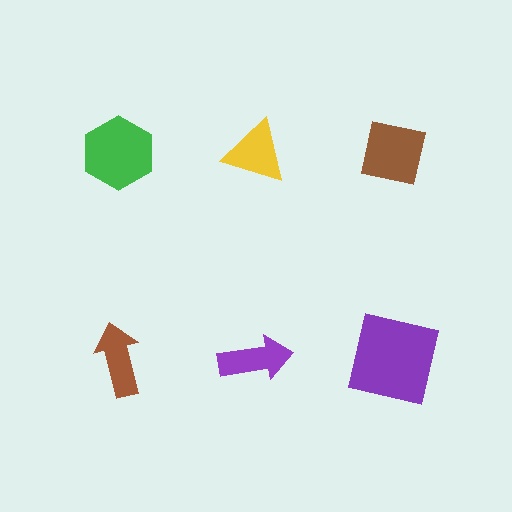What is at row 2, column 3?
A purple square.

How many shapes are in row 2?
3 shapes.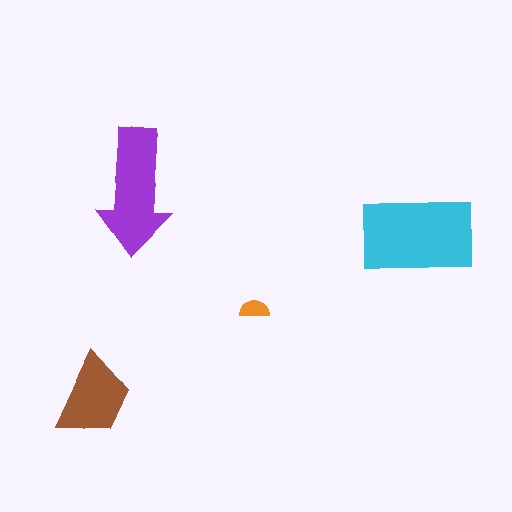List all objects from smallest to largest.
The orange semicircle, the brown trapezoid, the purple arrow, the cyan rectangle.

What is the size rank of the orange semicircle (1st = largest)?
4th.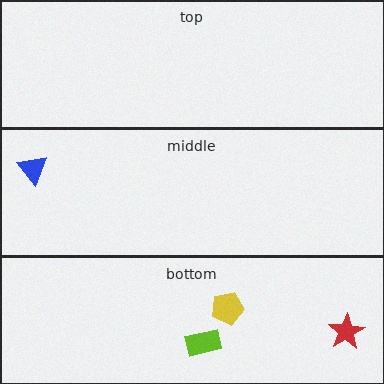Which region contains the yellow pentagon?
The bottom region.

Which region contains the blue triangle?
The middle region.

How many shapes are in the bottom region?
3.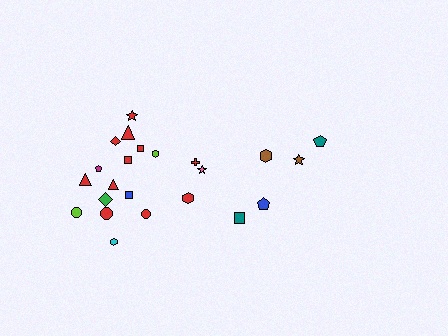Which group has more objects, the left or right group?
The left group.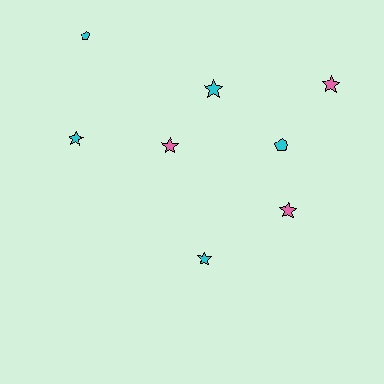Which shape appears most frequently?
Star, with 6 objects.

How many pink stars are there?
There are 3 pink stars.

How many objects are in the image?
There are 8 objects.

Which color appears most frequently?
Cyan, with 5 objects.